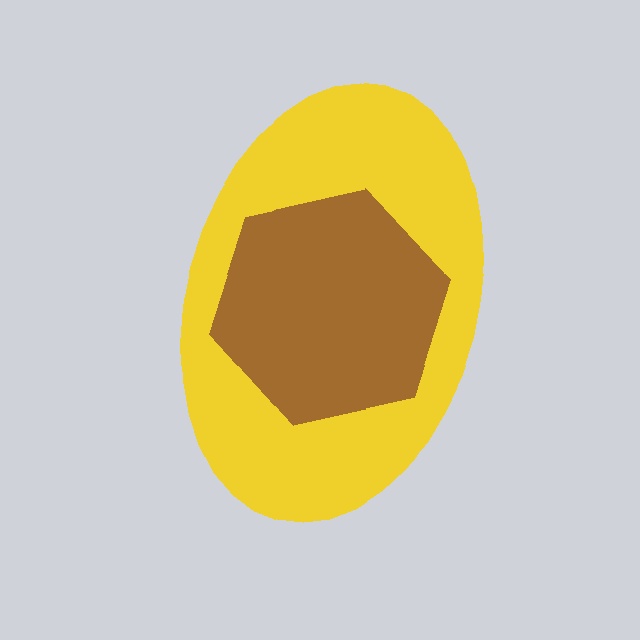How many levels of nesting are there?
2.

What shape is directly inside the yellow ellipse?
The brown hexagon.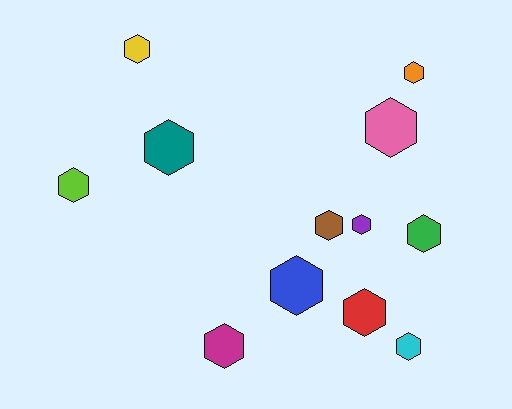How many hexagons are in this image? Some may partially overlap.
There are 12 hexagons.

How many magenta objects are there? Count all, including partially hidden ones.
There is 1 magenta object.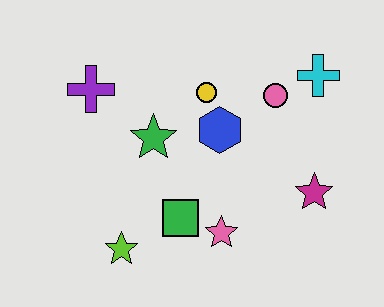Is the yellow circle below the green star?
No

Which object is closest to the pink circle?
The cyan cross is closest to the pink circle.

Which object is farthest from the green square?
The cyan cross is farthest from the green square.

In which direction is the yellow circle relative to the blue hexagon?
The yellow circle is above the blue hexagon.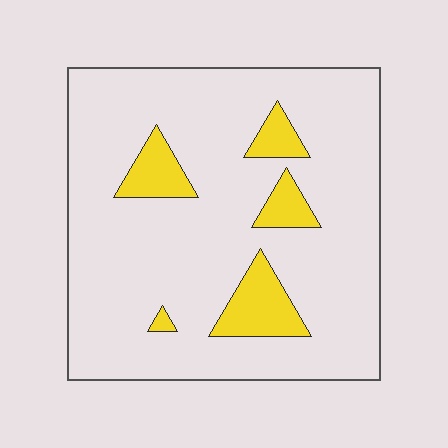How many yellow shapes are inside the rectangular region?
5.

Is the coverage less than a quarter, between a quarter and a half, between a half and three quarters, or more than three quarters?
Less than a quarter.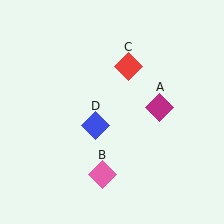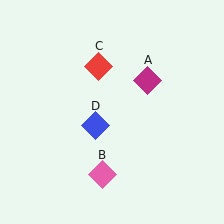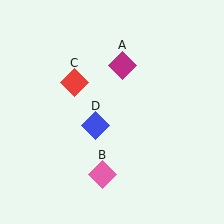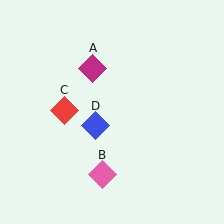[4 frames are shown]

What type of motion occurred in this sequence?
The magenta diamond (object A), red diamond (object C) rotated counterclockwise around the center of the scene.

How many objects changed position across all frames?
2 objects changed position: magenta diamond (object A), red diamond (object C).